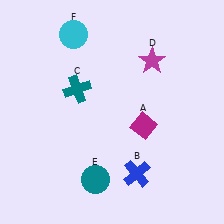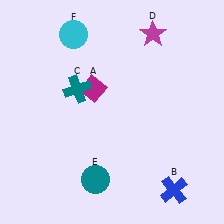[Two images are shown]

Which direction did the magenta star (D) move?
The magenta star (D) moved up.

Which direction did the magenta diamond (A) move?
The magenta diamond (A) moved left.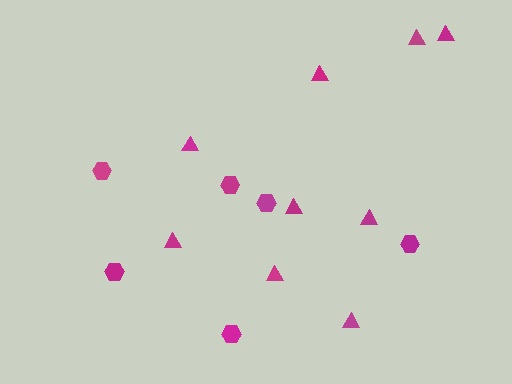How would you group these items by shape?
There are 2 groups: one group of hexagons (6) and one group of triangles (9).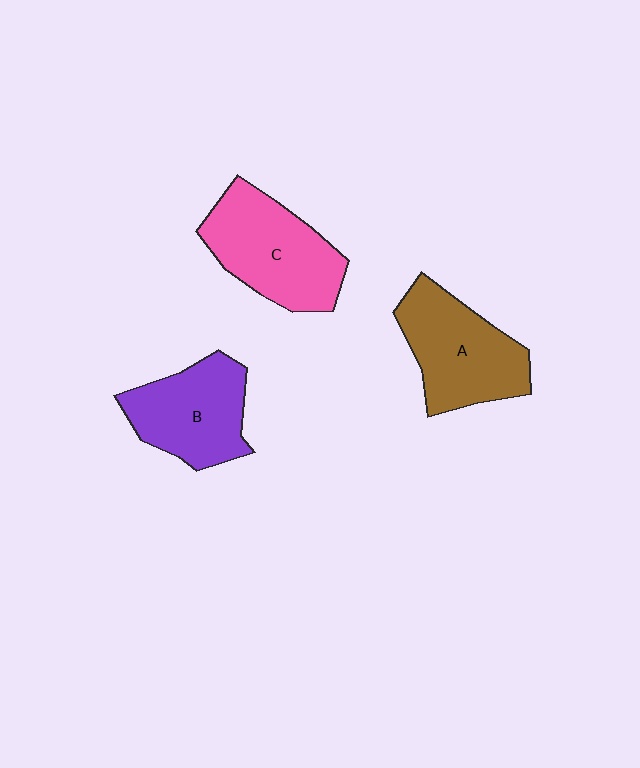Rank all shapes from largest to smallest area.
From largest to smallest: C (pink), A (brown), B (purple).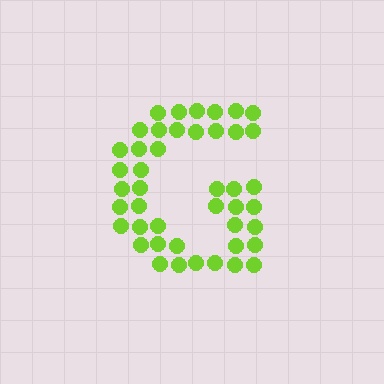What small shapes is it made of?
It is made of small circles.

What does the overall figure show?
The overall figure shows the letter G.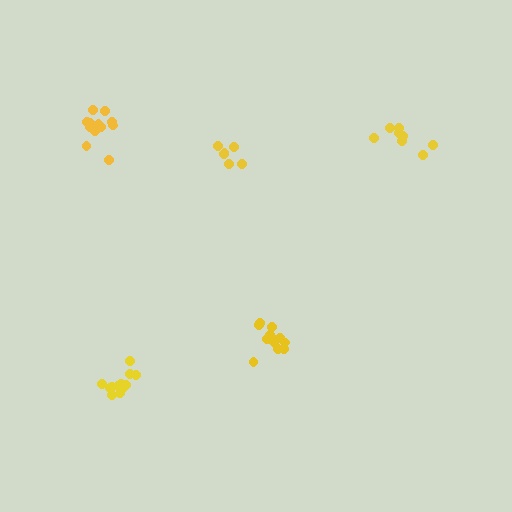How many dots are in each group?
Group 1: 6 dots, Group 2: 12 dots, Group 3: 12 dots, Group 4: 12 dots, Group 5: 8 dots (50 total).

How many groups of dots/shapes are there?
There are 5 groups.